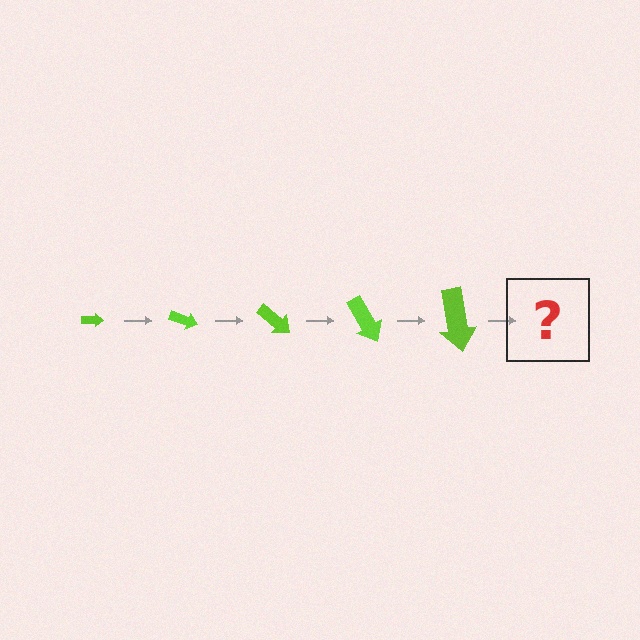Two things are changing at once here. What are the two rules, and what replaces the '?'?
The two rules are that the arrow grows larger each step and it rotates 20 degrees each step. The '?' should be an arrow, larger than the previous one and rotated 100 degrees from the start.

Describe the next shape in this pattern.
It should be an arrow, larger than the previous one and rotated 100 degrees from the start.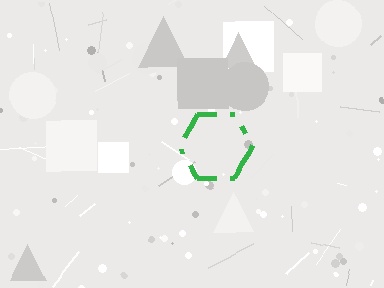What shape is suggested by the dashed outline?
The dashed outline suggests a hexagon.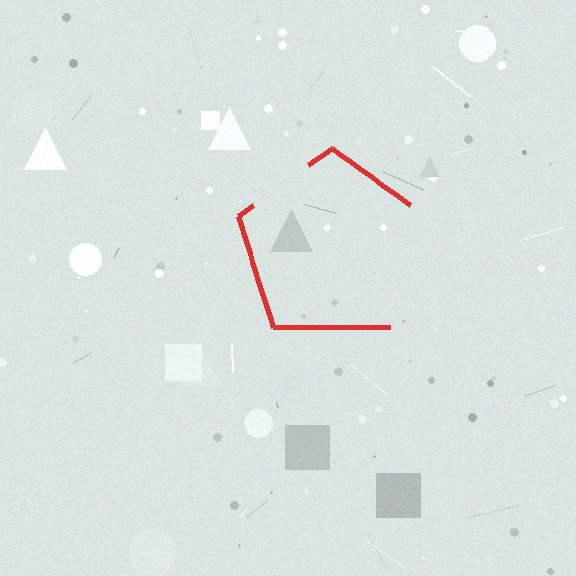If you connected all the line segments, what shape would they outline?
They would outline a pentagon.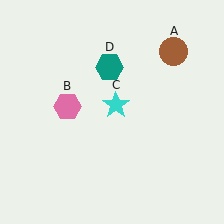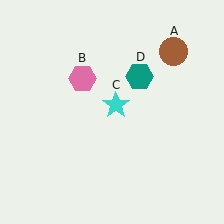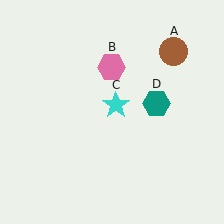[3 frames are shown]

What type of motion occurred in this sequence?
The pink hexagon (object B), teal hexagon (object D) rotated clockwise around the center of the scene.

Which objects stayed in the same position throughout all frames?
Brown circle (object A) and cyan star (object C) remained stationary.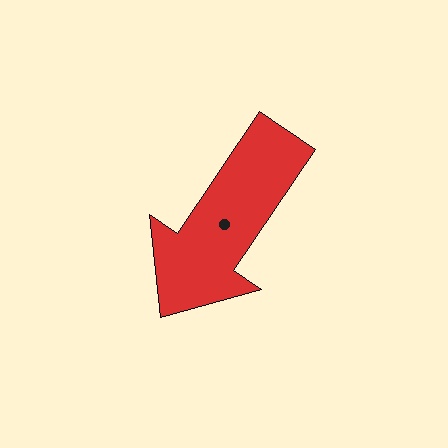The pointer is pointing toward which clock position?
Roughly 7 o'clock.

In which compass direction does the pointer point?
Southwest.